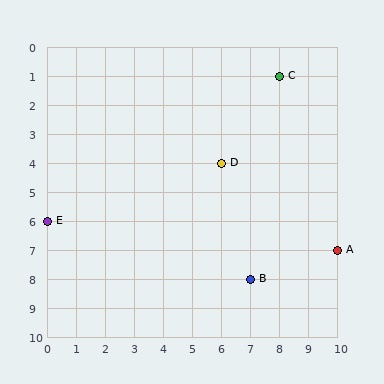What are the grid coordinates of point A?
Point A is at grid coordinates (10, 7).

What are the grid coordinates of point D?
Point D is at grid coordinates (6, 4).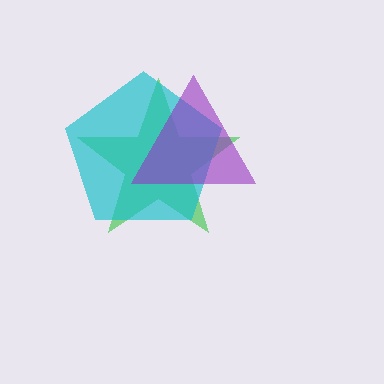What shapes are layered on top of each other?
The layered shapes are: a green star, a cyan pentagon, a purple triangle.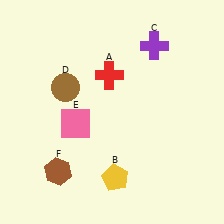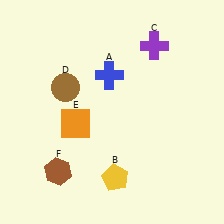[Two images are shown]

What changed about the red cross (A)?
In Image 1, A is red. In Image 2, it changed to blue.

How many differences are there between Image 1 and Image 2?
There are 2 differences between the two images.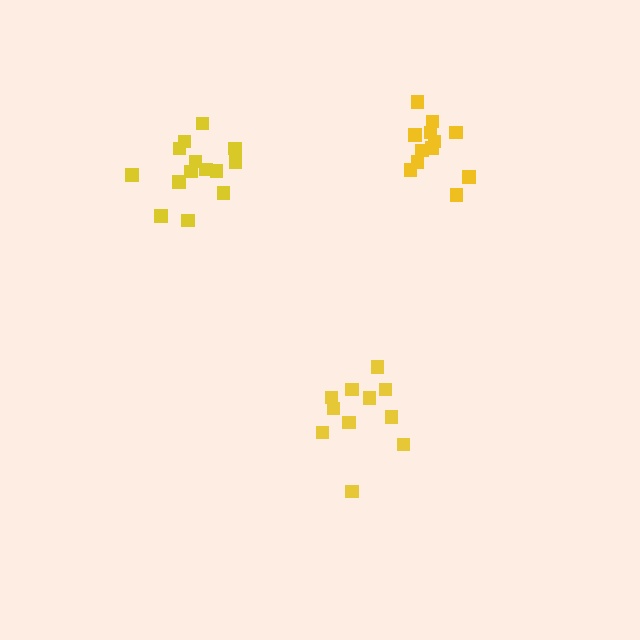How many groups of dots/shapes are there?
There are 3 groups.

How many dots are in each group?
Group 1: 12 dots, Group 2: 11 dots, Group 3: 14 dots (37 total).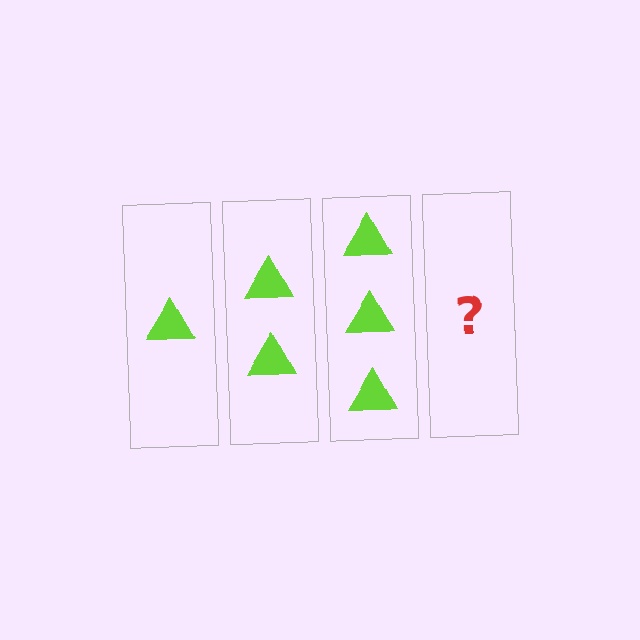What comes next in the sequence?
The next element should be 4 triangles.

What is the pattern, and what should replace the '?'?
The pattern is that each step adds one more triangle. The '?' should be 4 triangles.